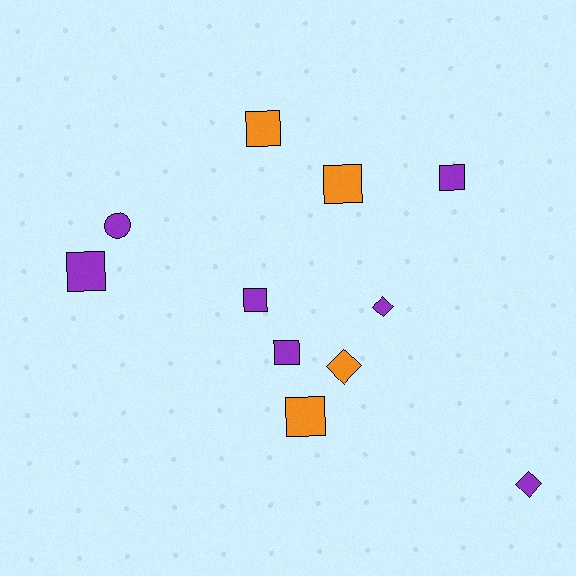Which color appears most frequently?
Purple, with 7 objects.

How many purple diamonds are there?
There are 2 purple diamonds.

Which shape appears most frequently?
Square, with 7 objects.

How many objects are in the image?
There are 11 objects.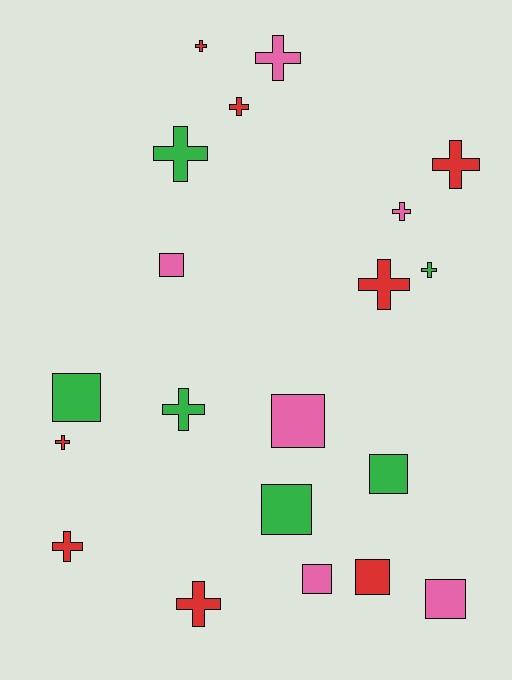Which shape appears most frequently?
Cross, with 12 objects.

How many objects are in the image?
There are 20 objects.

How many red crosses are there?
There are 7 red crosses.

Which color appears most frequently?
Red, with 8 objects.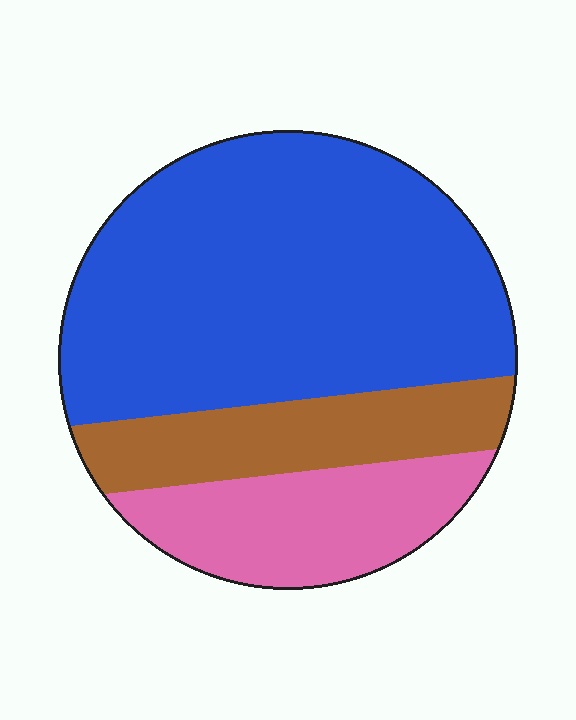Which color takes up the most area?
Blue, at roughly 60%.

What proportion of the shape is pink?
Pink covers around 20% of the shape.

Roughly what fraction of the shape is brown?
Brown covers 19% of the shape.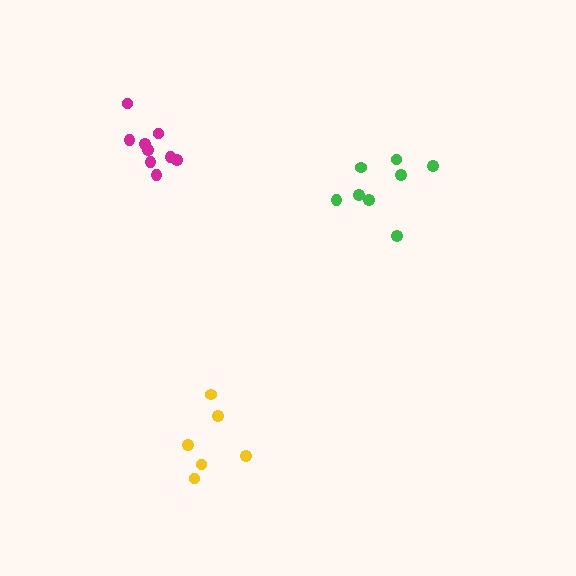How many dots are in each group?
Group 1: 6 dots, Group 2: 9 dots, Group 3: 8 dots (23 total).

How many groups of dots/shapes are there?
There are 3 groups.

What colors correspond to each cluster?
The clusters are colored: yellow, magenta, green.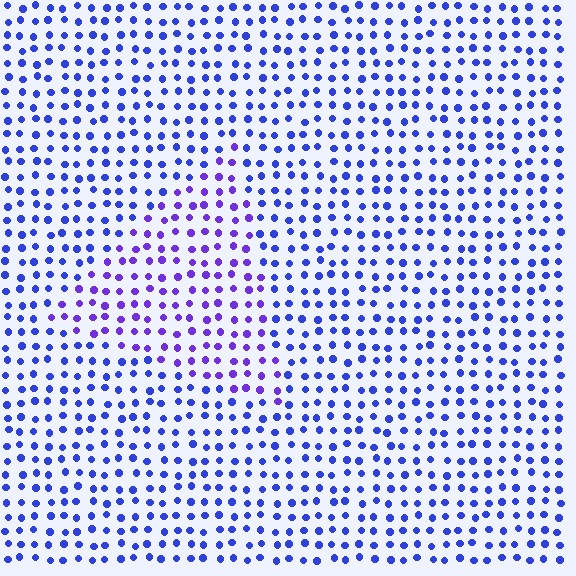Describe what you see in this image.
The image is filled with small blue elements in a uniform arrangement. A triangle-shaped region is visible where the elements are tinted to a slightly different hue, forming a subtle color boundary.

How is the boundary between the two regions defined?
The boundary is defined purely by a slight shift in hue (about 29 degrees). Spacing, size, and orientation are identical on both sides.